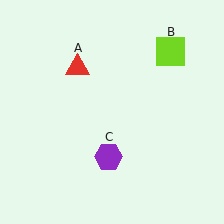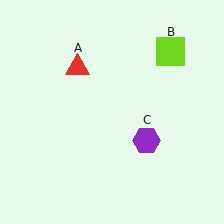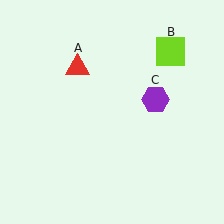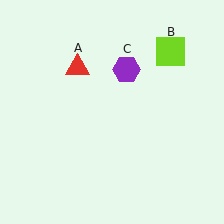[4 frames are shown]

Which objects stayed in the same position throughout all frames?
Red triangle (object A) and lime square (object B) remained stationary.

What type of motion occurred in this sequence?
The purple hexagon (object C) rotated counterclockwise around the center of the scene.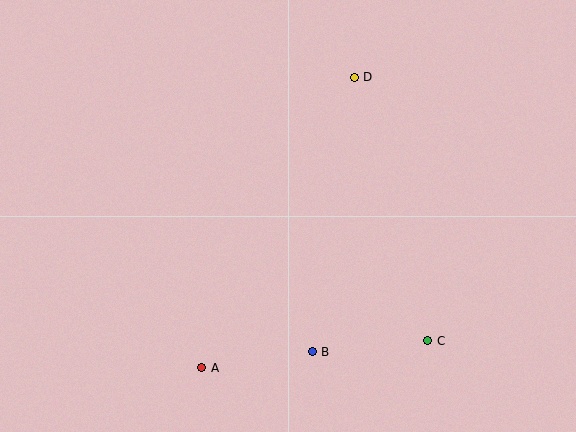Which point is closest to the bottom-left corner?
Point A is closest to the bottom-left corner.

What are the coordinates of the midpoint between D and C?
The midpoint between D and C is at (391, 209).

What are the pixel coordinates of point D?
Point D is at (354, 77).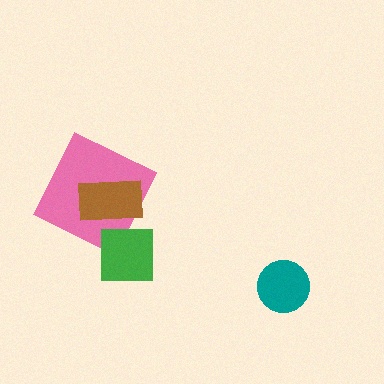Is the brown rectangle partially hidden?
No, no other shape covers it.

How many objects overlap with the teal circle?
0 objects overlap with the teal circle.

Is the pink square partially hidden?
Yes, it is partially covered by another shape.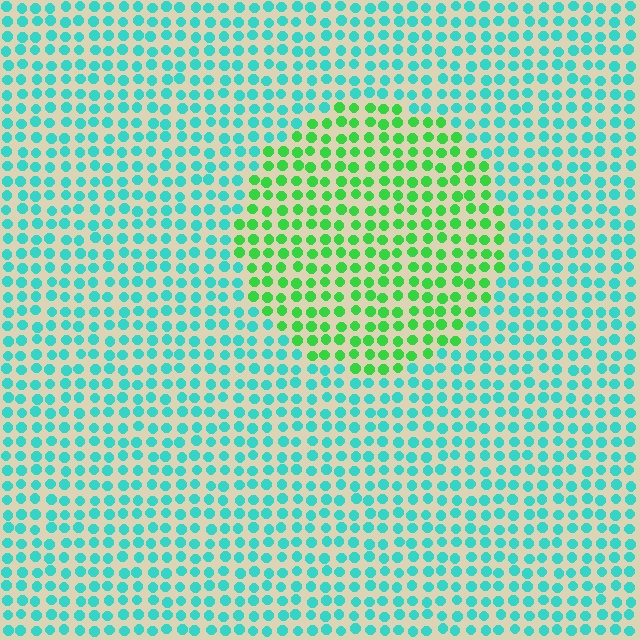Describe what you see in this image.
The image is filled with small cyan elements in a uniform arrangement. A circle-shaped region is visible where the elements are tinted to a slightly different hue, forming a subtle color boundary.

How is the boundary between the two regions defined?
The boundary is defined purely by a slight shift in hue (about 50 degrees). Spacing, size, and orientation are identical on both sides.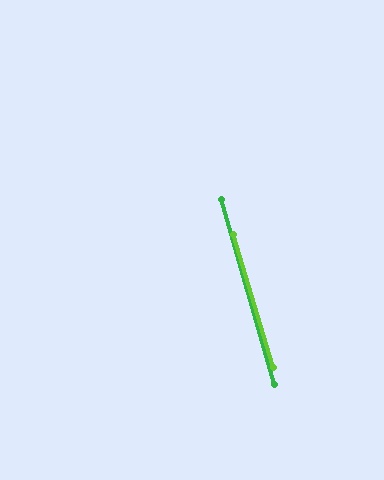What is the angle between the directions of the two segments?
Approximately 1 degree.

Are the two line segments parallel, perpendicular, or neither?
Parallel — their directions differ by only 0.7°.